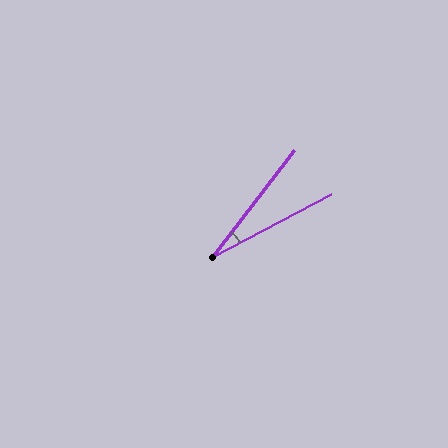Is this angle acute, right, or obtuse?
It is acute.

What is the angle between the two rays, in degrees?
Approximately 25 degrees.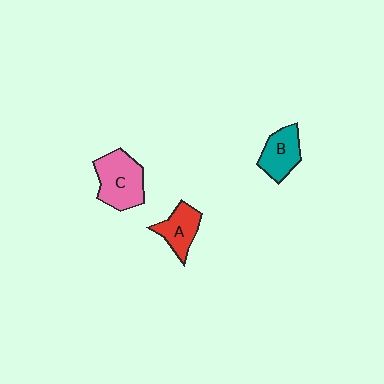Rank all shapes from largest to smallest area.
From largest to smallest: C (pink), B (teal), A (red).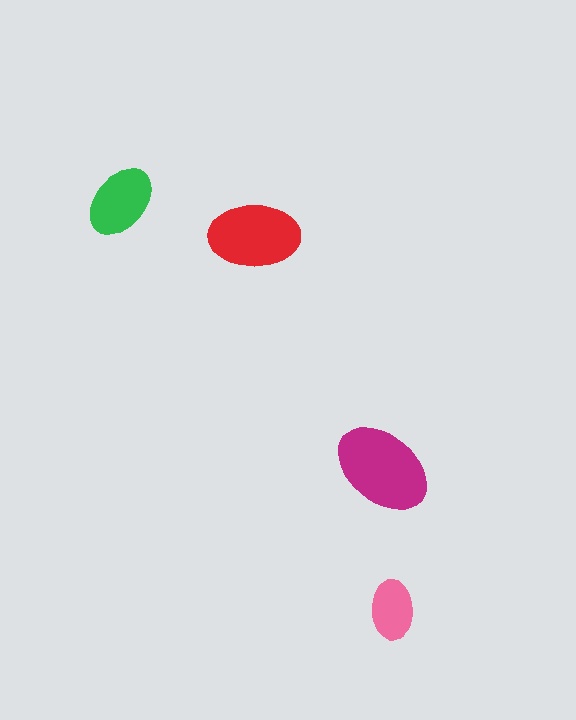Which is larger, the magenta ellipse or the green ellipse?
The magenta one.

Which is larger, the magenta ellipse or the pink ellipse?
The magenta one.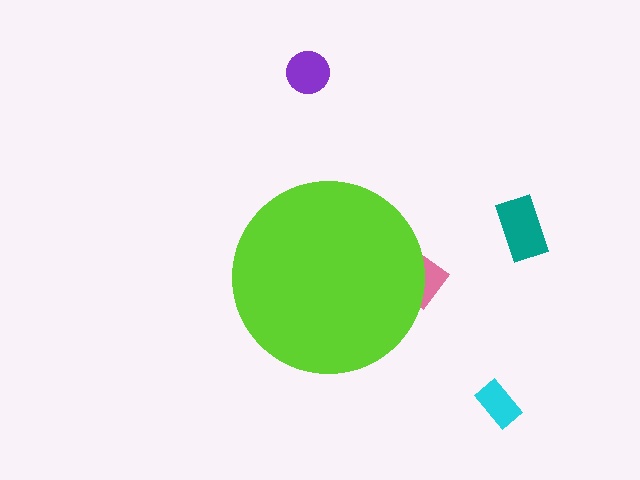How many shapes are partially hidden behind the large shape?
1 shape is partially hidden.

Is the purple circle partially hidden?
No, the purple circle is fully visible.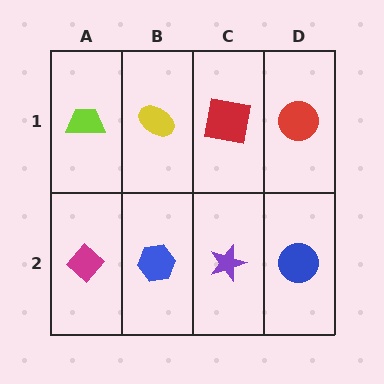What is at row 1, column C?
A red square.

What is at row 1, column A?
A lime trapezoid.